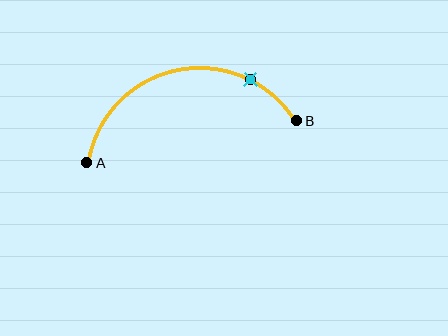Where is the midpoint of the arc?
The arc midpoint is the point on the curve farthest from the straight line joining A and B. It sits above that line.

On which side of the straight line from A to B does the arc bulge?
The arc bulges above the straight line connecting A and B.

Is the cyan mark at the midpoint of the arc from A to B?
No. The cyan mark lies on the arc but is closer to endpoint B. The arc midpoint would be at the point on the curve equidistant along the arc from both A and B.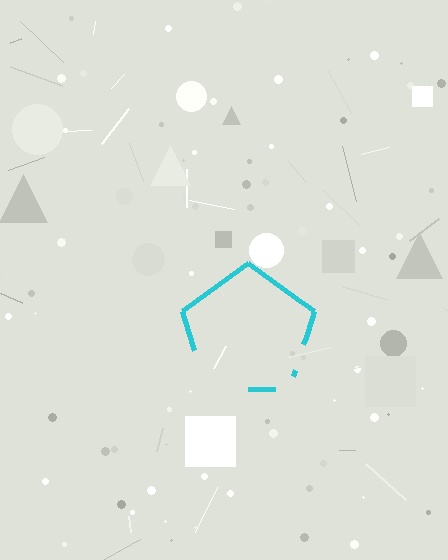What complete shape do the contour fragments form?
The contour fragments form a pentagon.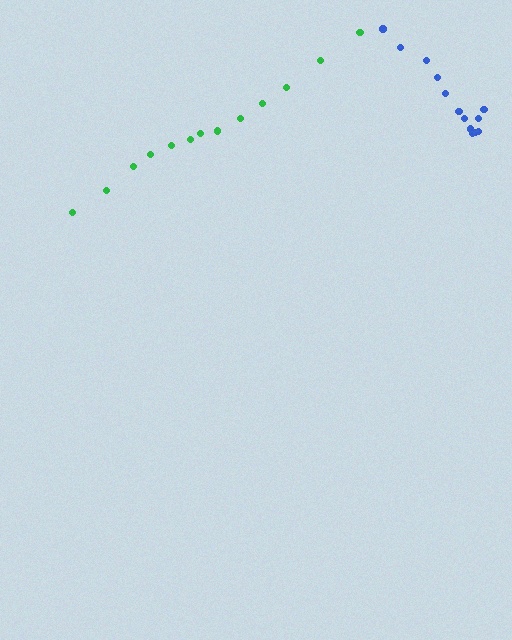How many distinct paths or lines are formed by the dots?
There are 2 distinct paths.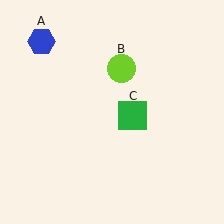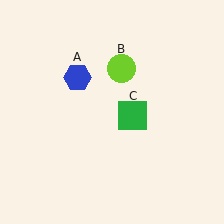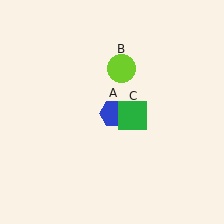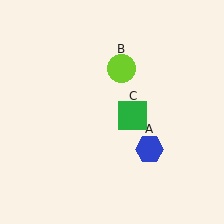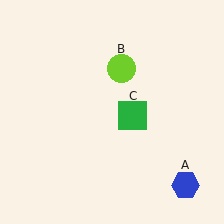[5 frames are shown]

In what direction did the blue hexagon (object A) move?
The blue hexagon (object A) moved down and to the right.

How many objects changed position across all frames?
1 object changed position: blue hexagon (object A).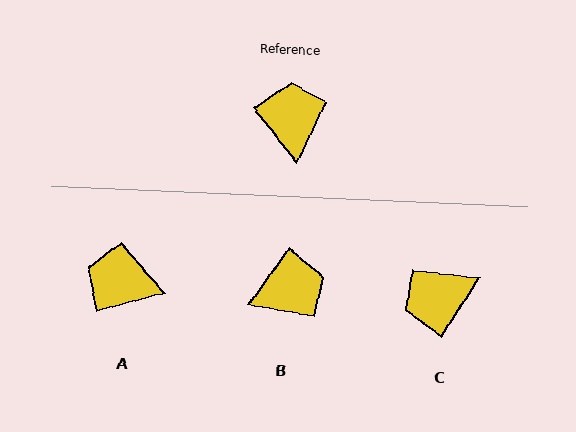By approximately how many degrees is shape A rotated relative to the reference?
Approximately 66 degrees counter-clockwise.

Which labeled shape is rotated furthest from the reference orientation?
C, about 109 degrees away.